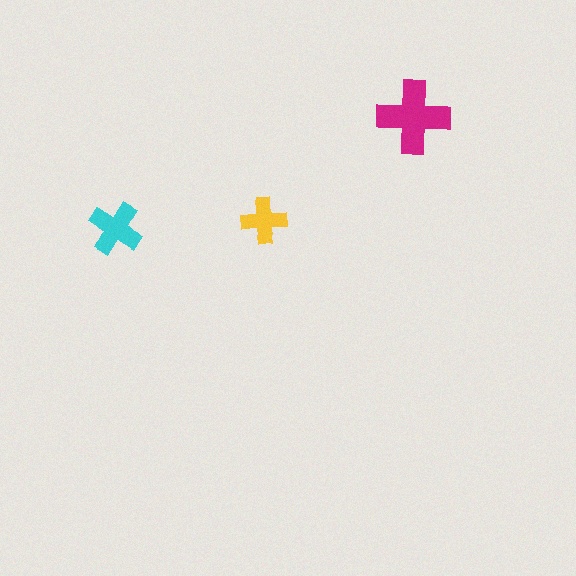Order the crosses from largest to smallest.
the magenta one, the cyan one, the yellow one.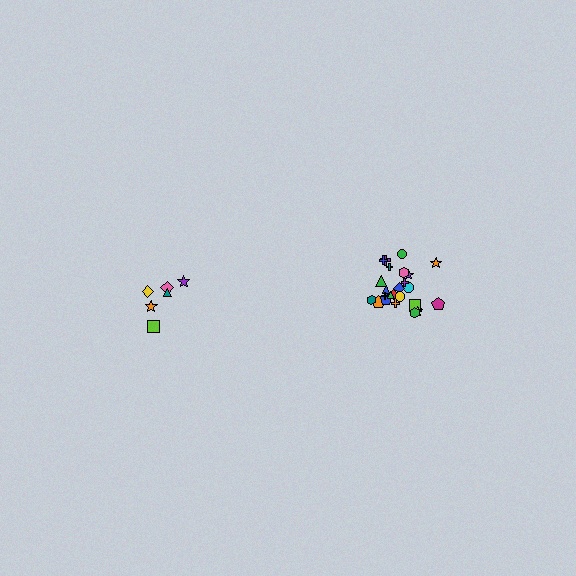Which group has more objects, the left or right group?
The right group.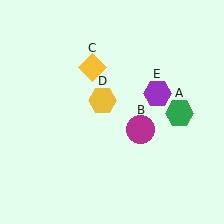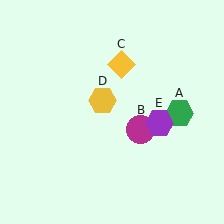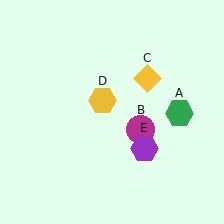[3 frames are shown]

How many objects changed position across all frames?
2 objects changed position: yellow diamond (object C), purple hexagon (object E).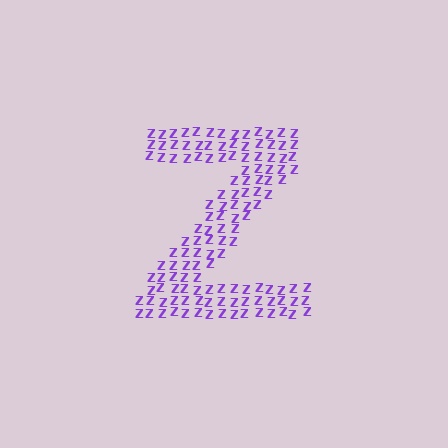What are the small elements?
The small elements are letter Z's.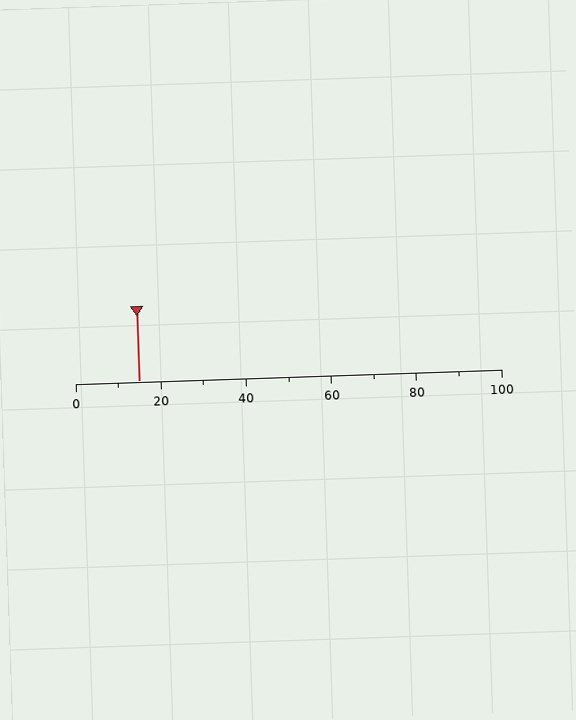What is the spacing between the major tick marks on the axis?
The major ticks are spaced 20 apart.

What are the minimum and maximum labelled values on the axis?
The axis runs from 0 to 100.